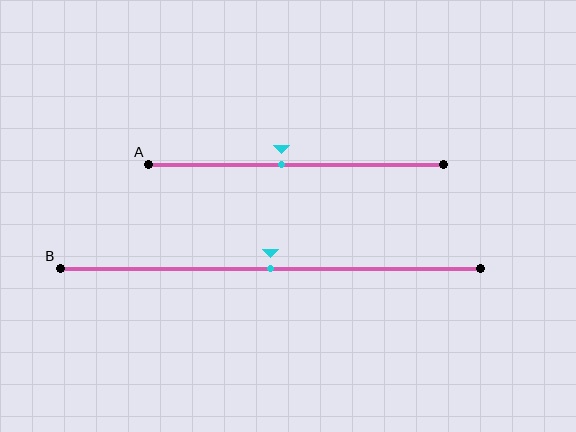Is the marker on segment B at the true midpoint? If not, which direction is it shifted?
Yes, the marker on segment B is at the true midpoint.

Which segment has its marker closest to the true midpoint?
Segment B has its marker closest to the true midpoint.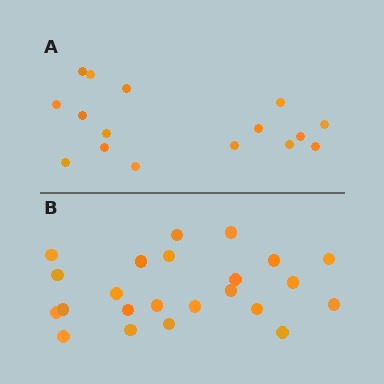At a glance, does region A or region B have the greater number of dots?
Region B (the bottom region) has more dots.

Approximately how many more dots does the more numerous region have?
Region B has roughly 8 or so more dots than region A.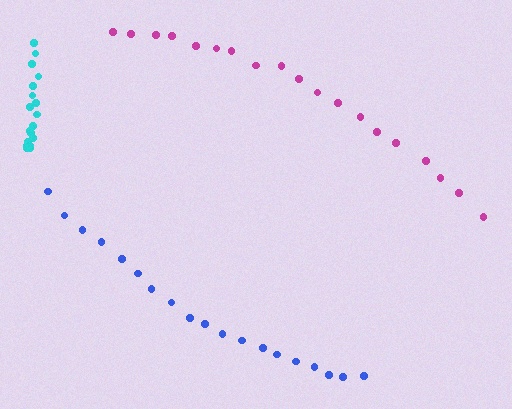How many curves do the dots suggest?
There are 3 distinct paths.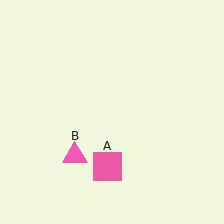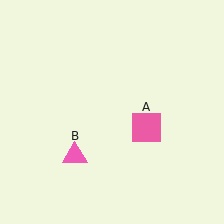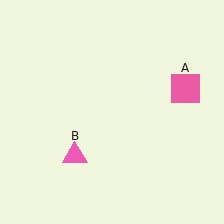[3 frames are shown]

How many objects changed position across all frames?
1 object changed position: pink square (object A).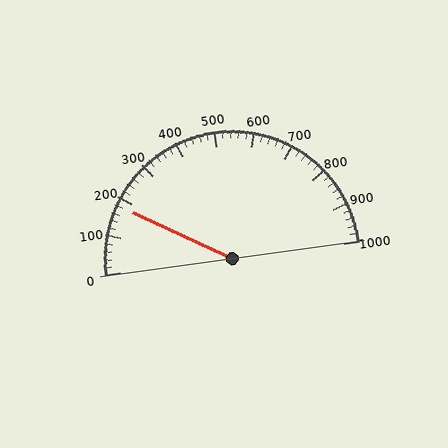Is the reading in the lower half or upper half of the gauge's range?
The reading is in the lower half of the range (0 to 1000).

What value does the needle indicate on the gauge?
The needle indicates approximately 180.